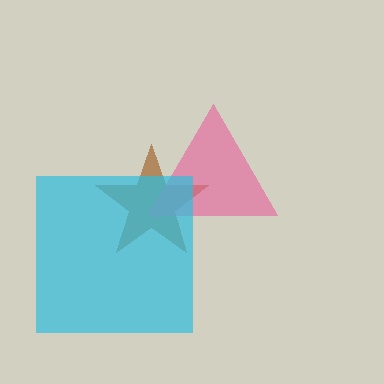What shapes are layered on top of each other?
The layered shapes are: a brown star, a pink triangle, a cyan square.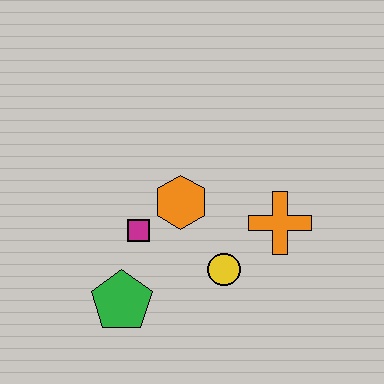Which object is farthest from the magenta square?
The orange cross is farthest from the magenta square.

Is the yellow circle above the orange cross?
No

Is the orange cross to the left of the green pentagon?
No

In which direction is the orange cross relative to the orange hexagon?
The orange cross is to the right of the orange hexagon.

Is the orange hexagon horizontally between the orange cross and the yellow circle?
No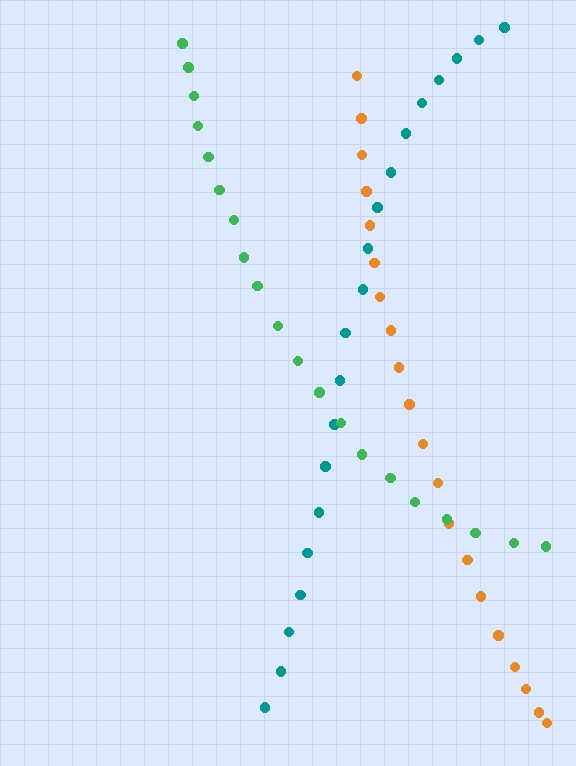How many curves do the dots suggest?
There are 3 distinct paths.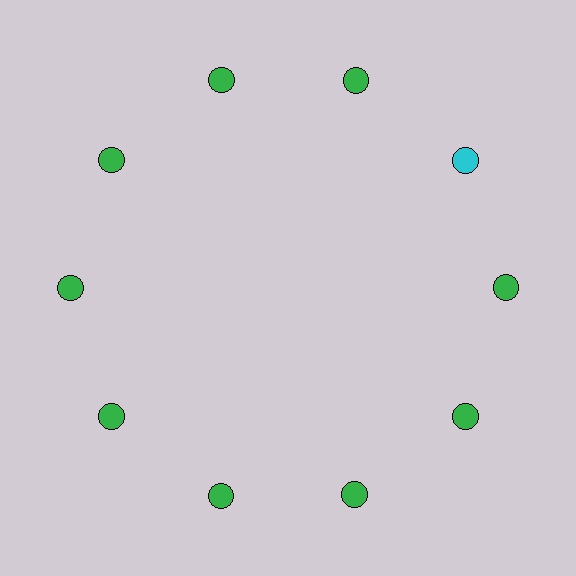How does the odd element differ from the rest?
It has a different color: cyan instead of green.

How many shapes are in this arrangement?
There are 10 shapes arranged in a ring pattern.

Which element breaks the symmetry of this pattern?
The cyan circle at roughly the 2 o'clock position breaks the symmetry. All other shapes are green circles.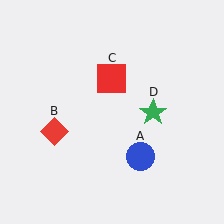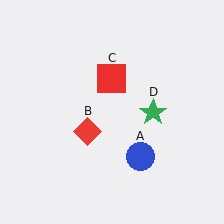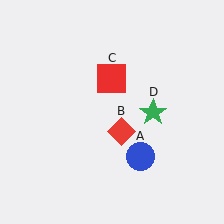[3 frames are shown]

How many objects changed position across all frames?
1 object changed position: red diamond (object B).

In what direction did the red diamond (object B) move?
The red diamond (object B) moved right.